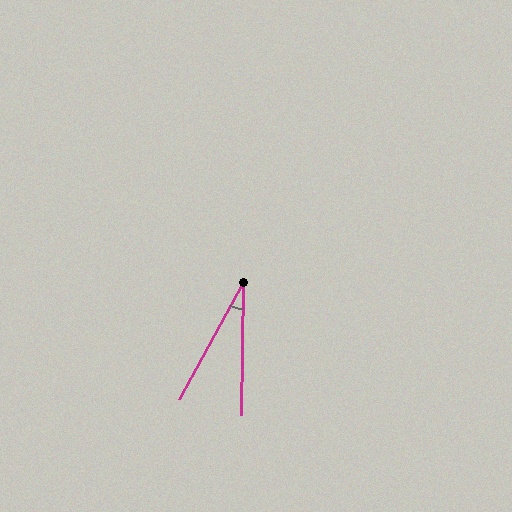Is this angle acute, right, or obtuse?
It is acute.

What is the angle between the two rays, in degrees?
Approximately 28 degrees.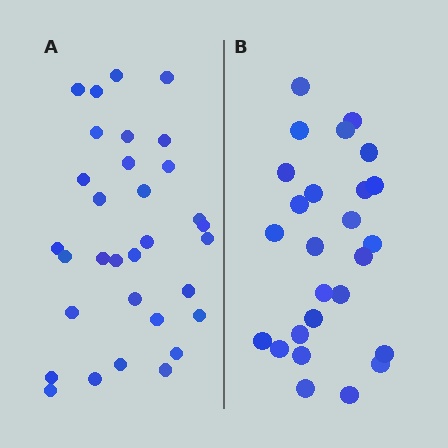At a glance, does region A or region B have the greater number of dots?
Region A (the left region) has more dots.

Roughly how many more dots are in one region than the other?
Region A has about 6 more dots than region B.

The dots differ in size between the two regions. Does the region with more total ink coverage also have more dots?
No. Region B has more total ink coverage because its dots are larger, but region A actually contains more individual dots. Total area can be misleading — the number of items is what matters here.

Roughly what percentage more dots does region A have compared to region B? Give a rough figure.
About 25% more.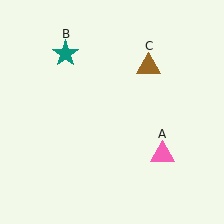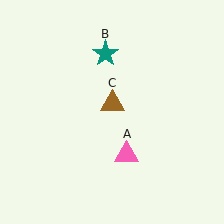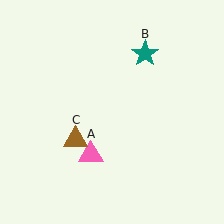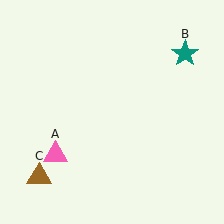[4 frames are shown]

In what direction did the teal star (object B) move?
The teal star (object B) moved right.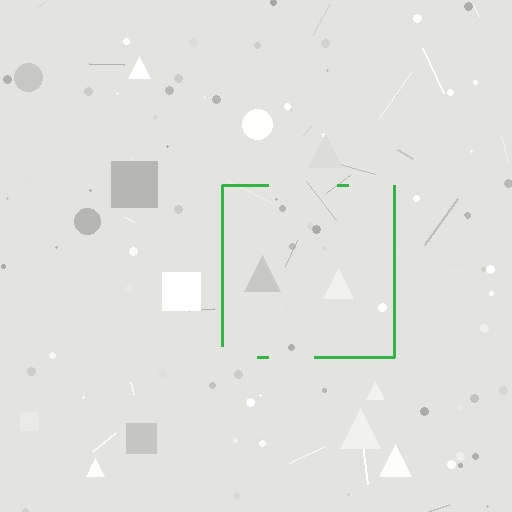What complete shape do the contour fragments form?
The contour fragments form a square.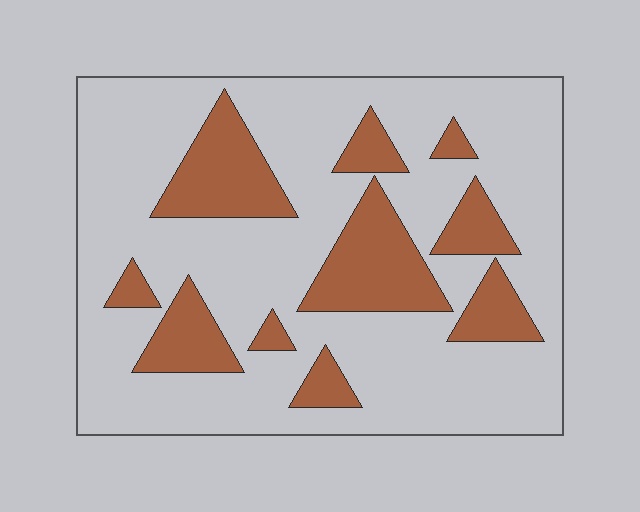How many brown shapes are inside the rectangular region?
10.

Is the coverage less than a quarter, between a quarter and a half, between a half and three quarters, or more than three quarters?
Less than a quarter.